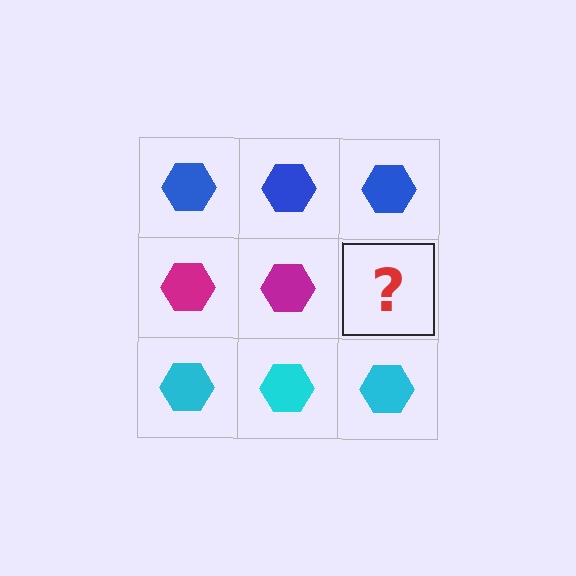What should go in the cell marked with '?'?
The missing cell should contain a magenta hexagon.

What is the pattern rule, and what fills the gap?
The rule is that each row has a consistent color. The gap should be filled with a magenta hexagon.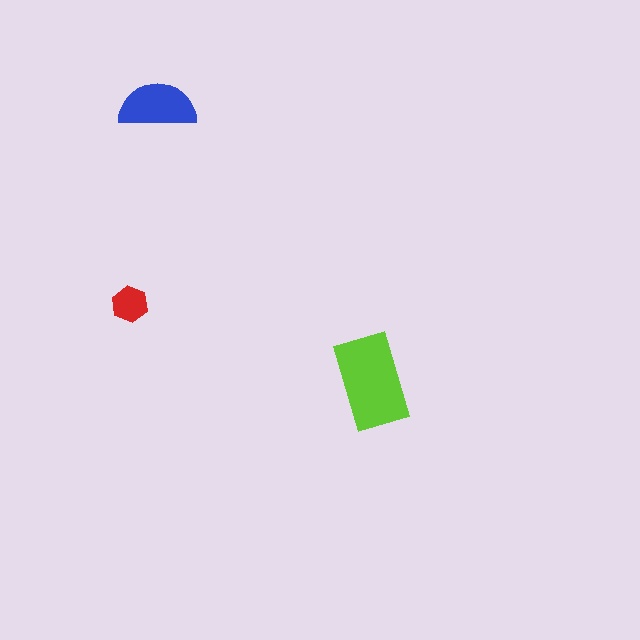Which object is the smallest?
The red hexagon.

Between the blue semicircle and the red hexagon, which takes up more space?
The blue semicircle.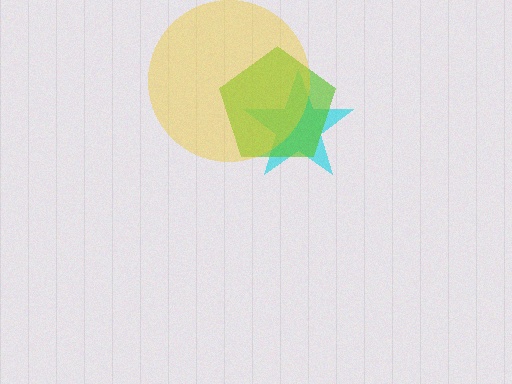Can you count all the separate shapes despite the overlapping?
Yes, there are 3 separate shapes.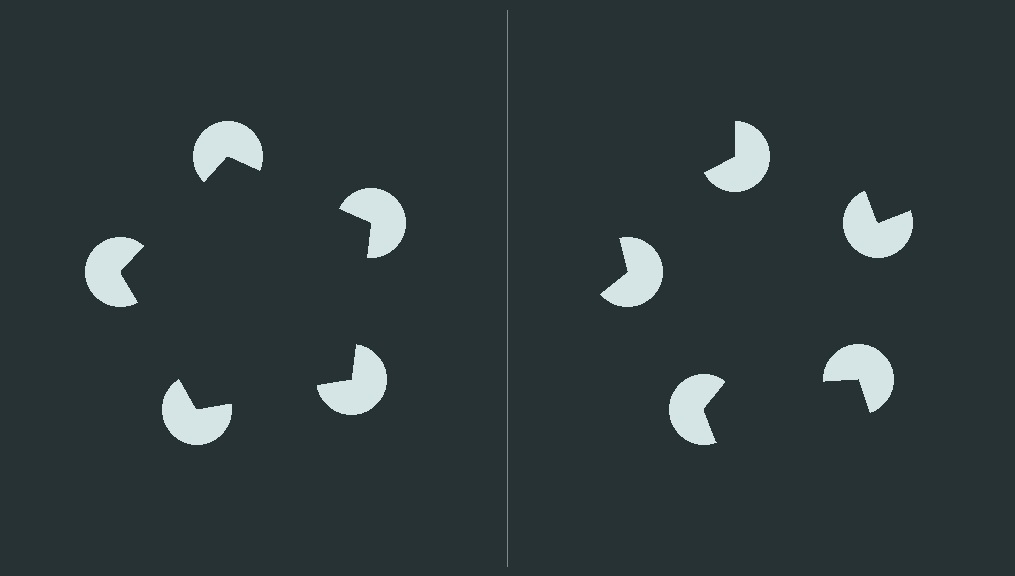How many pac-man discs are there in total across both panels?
10 — 5 on each side.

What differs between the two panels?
The pac-man discs are positioned identically on both sides; only the wedge orientations differ. On the left they align to a pentagon; on the right they are misaligned.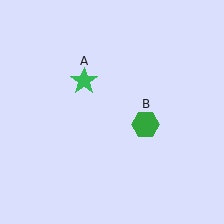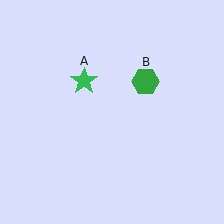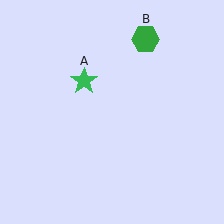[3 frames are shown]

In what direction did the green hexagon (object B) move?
The green hexagon (object B) moved up.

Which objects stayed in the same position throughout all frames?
Green star (object A) remained stationary.